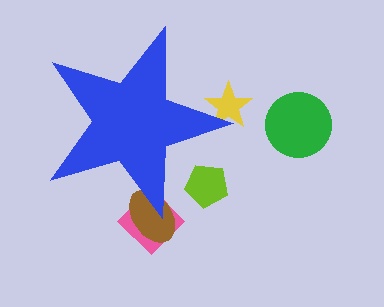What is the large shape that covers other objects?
A blue star.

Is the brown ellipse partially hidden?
Yes, the brown ellipse is partially hidden behind the blue star.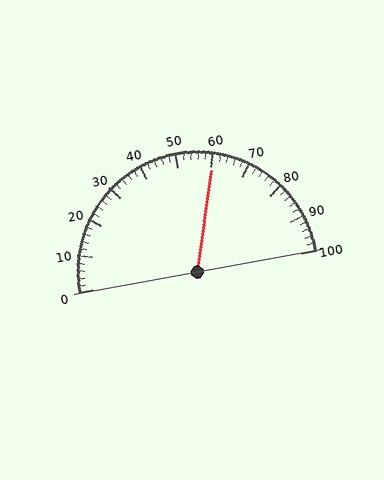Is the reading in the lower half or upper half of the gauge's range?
The reading is in the upper half of the range (0 to 100).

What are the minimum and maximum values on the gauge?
The gauge ranges from 0 to 100.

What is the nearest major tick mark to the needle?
The nearest major tick mark is 60.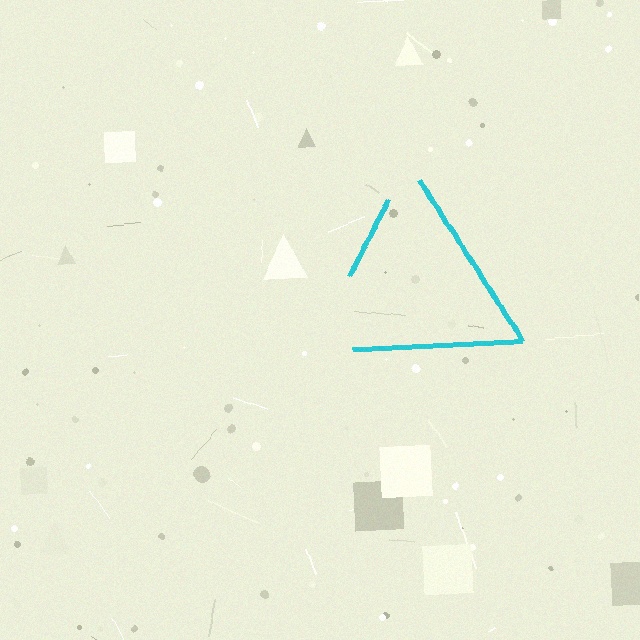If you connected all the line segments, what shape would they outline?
They would outline a triangle.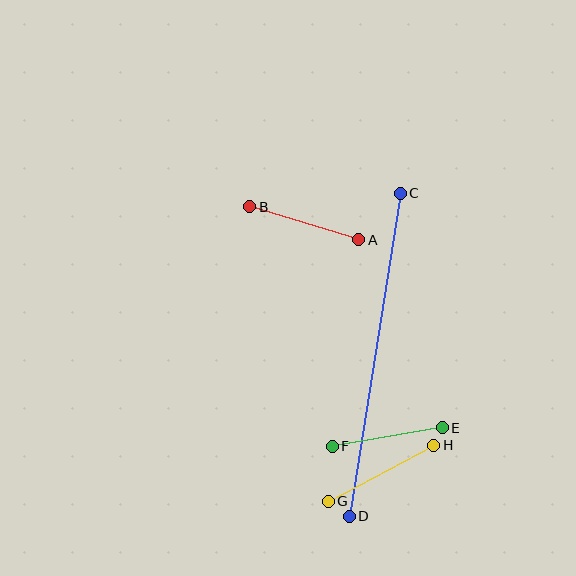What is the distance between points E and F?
The distance is approximately 111 pixels.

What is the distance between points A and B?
The distance is approximately 114 pixels.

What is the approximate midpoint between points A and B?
The midpoint is at approximately (304, 223) pixels.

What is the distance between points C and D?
The distance is approximately 327 pixels.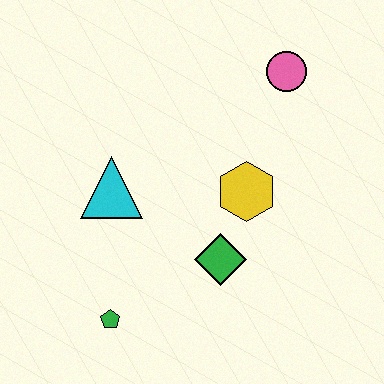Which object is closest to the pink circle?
The yellow hexagon is closest to the pink circle.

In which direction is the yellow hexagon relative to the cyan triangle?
The yellow hexagon is to the right of the cyan triangle.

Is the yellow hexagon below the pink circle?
Yes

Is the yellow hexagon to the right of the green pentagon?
Yes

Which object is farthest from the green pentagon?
The pink circle is farthest from the green pentagon.